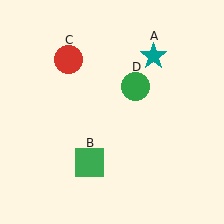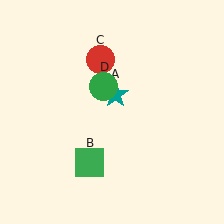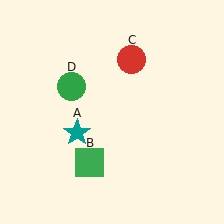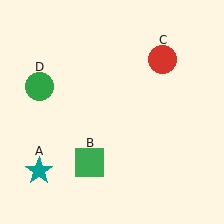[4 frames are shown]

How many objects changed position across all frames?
3 objects changed position: teal star (object A), red circle (object C), green circle (object D).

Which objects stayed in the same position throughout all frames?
Green square (object B) remained stationary.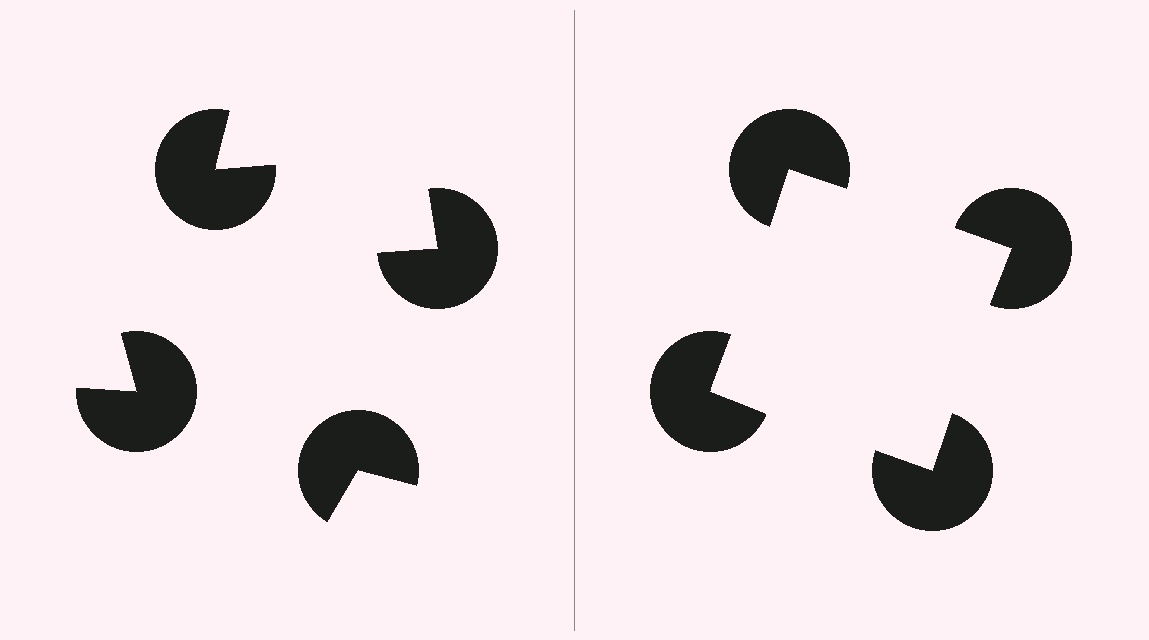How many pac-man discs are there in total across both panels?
8 — 4 on each side.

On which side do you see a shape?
An illusory square appears on the right side. On the left side the wedge cuts are rotated, so no coherent shape forms.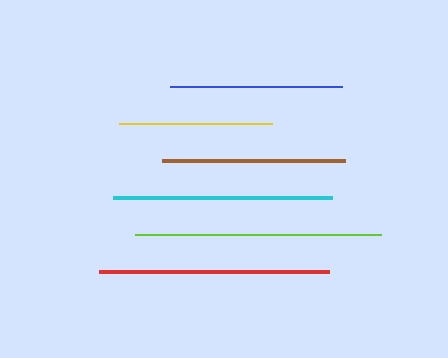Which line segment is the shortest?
The yellow line is the shortest at approximately 152 pixels.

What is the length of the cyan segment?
The cyan segment is approximately 219 pixels long.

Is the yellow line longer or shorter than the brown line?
The brown line is longer than the yellow line.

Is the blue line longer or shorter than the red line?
The red line is longer than the blue line.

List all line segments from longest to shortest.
From longest to shortest: lime, red, cyan, brown, blue, yellow.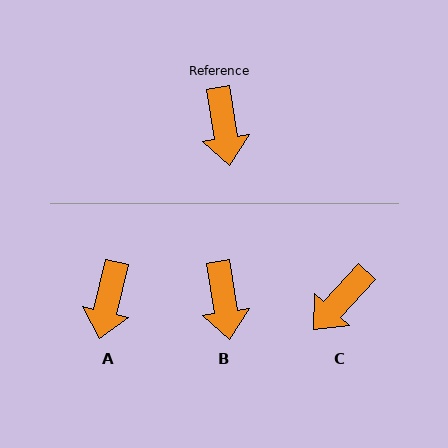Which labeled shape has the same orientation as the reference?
B.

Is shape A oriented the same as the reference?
No, it is off by about 22 degrees.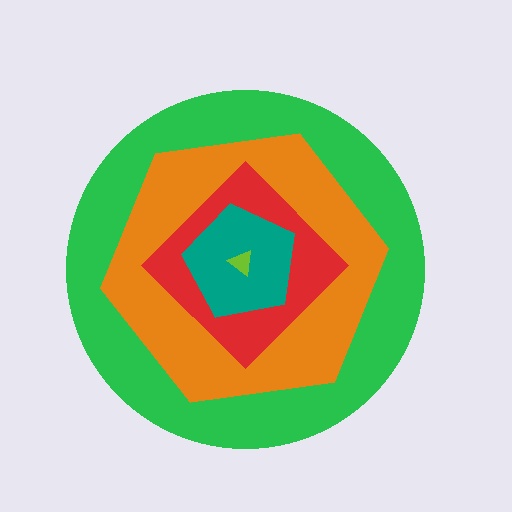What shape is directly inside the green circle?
The orange hexagon.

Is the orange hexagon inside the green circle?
Yes.